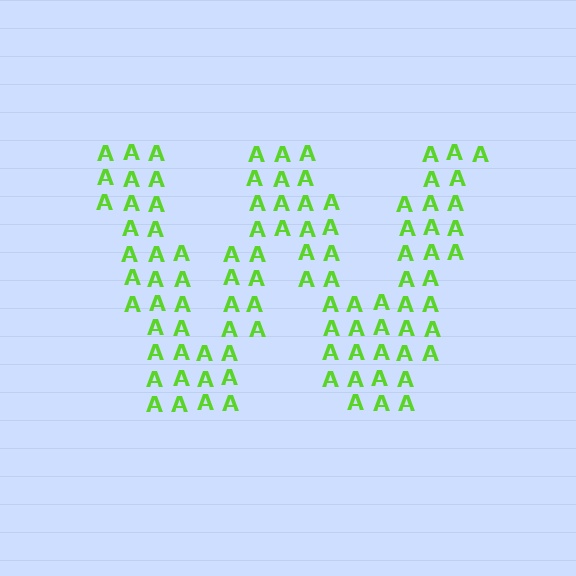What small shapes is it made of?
It is made of small letter A's.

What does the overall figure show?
The overall figure shows the letter W.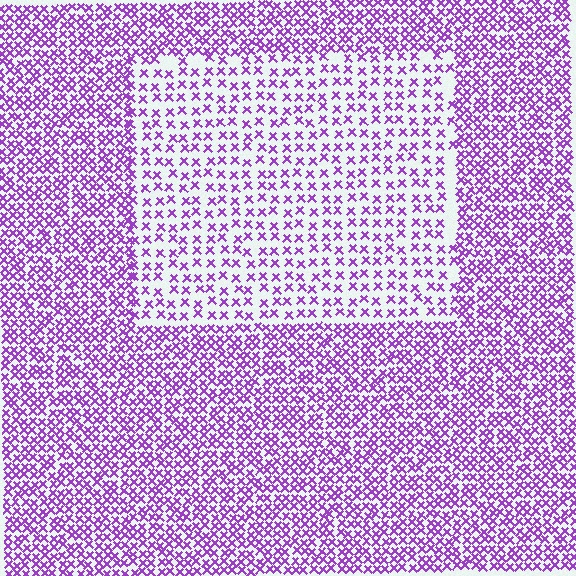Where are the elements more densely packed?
The elements are more densely packed outside the rectangle boundary.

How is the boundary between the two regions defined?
The boundary is defined by a change in element density (approximately 2.0x ratio). All elements are the same color, size, and shape.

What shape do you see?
I see a rectangle.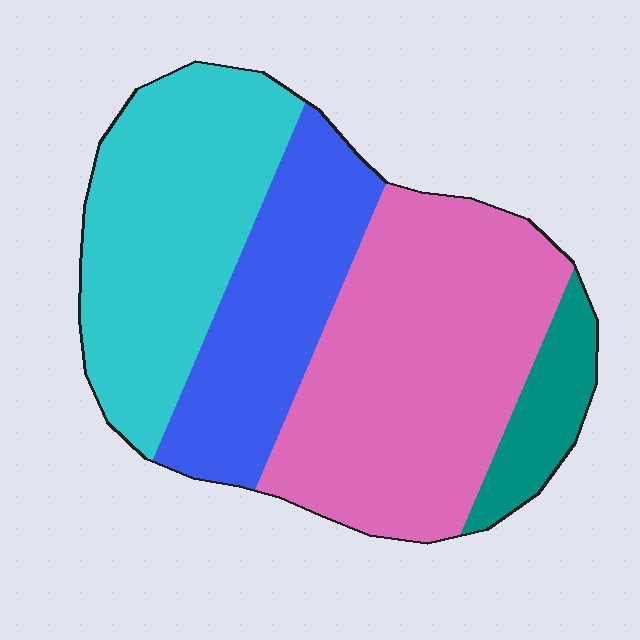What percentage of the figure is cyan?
Cyan takes up about one third (1/3) of the figure.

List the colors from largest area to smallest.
From largest to smallest: pink, cyan, blue, teal.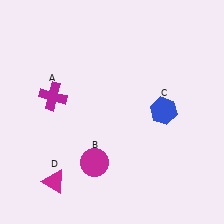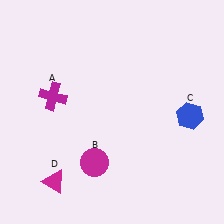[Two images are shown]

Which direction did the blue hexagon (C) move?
The blue hexagon (C) moved right.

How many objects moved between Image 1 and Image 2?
1 object moved between the two images.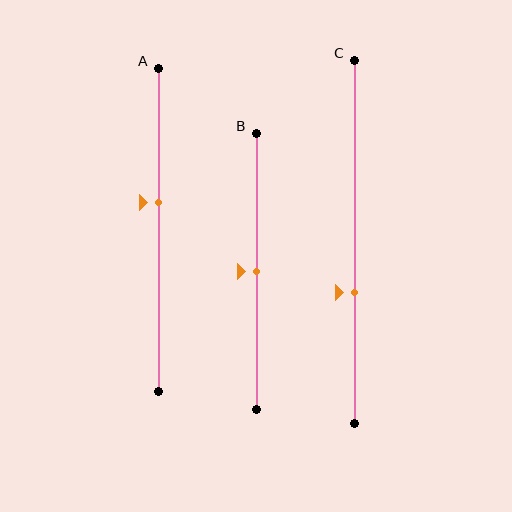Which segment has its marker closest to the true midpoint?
Segment B has its marker closest to the true midpoint.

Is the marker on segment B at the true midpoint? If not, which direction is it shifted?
Yes, the marker on segment B is at the true midpoint.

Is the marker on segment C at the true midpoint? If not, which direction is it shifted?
No, the marker on segment C is shifted downward by about 14% of the segment length.